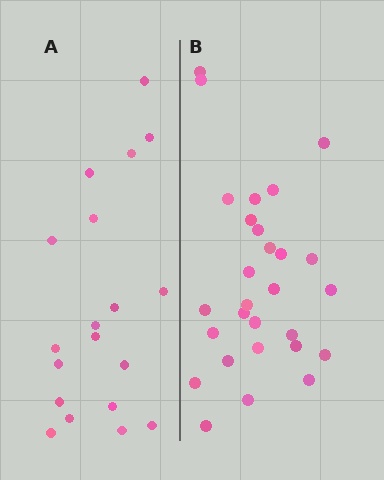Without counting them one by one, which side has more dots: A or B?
Region B (the right region) has more dots.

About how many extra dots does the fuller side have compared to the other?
Region B has roughly 8 or so more dots than region A.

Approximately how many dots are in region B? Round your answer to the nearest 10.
About 30 dots. (The exact count is 28, which rounds to 30.)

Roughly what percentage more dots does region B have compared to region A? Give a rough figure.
About 45% more.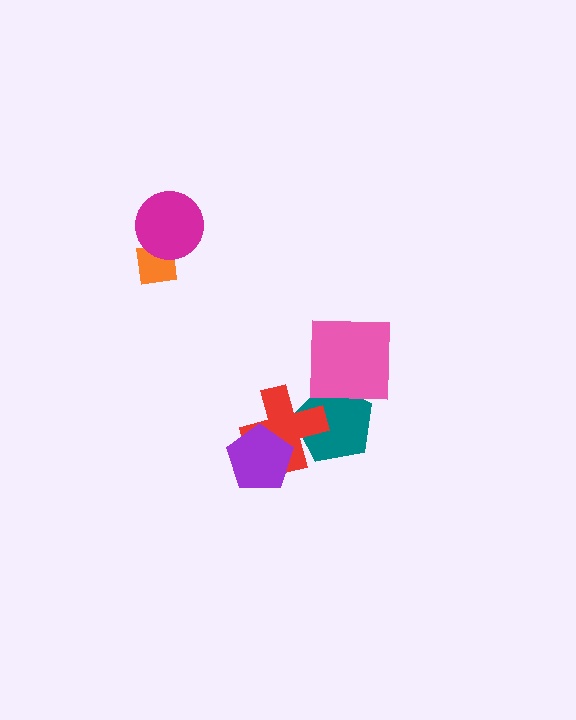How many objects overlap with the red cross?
2 objects overlap with the red cross.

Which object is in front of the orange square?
The magenta circle is in front of the orange square.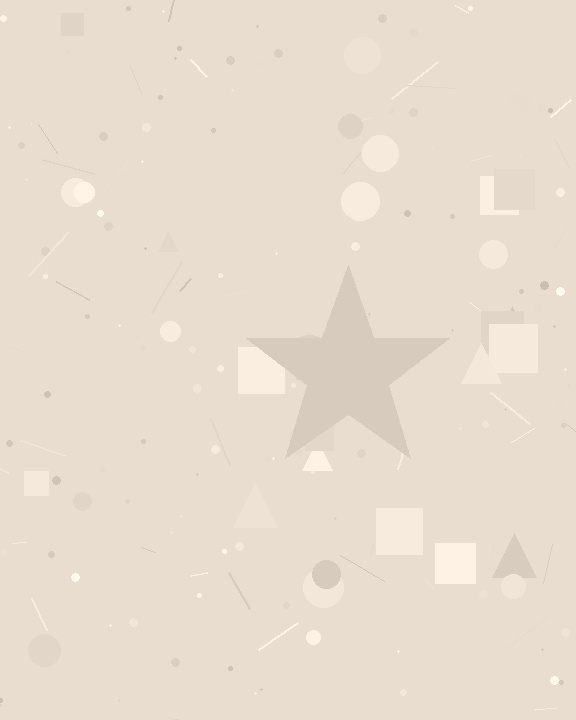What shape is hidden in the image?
A star is hidden in the image.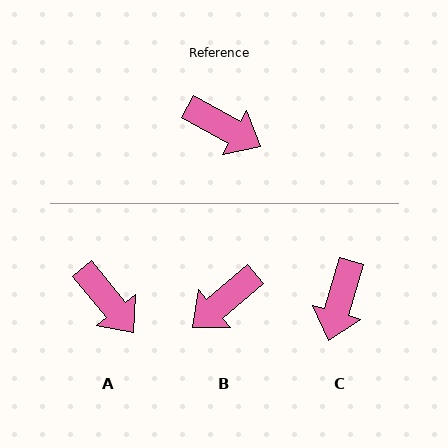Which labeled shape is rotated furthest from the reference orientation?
B, about 111 degrees away.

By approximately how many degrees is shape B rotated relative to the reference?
Approximately 111 degrees clockwise.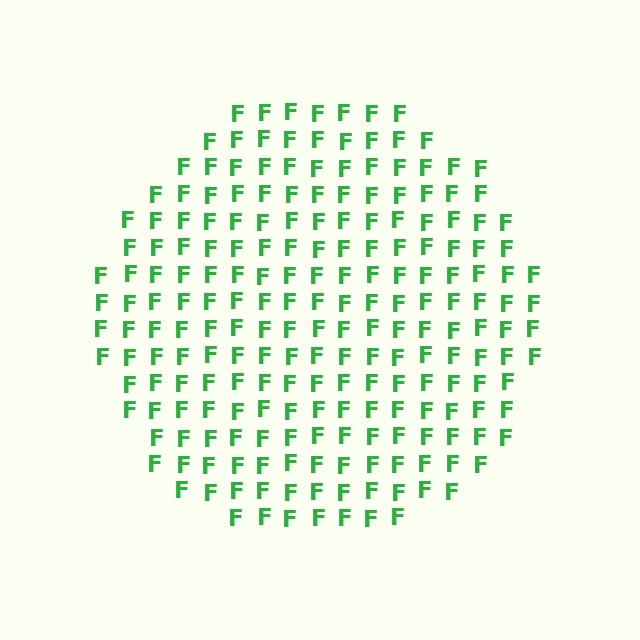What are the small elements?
The small elements are letter F's.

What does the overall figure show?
The overall figure shows a circle.